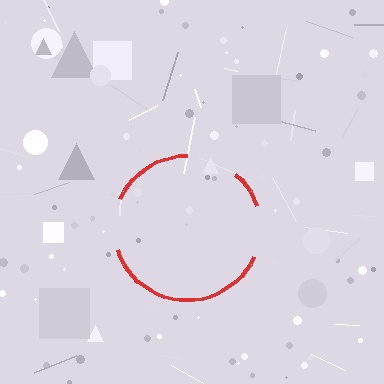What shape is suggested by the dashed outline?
The dashed outline suggests a circle.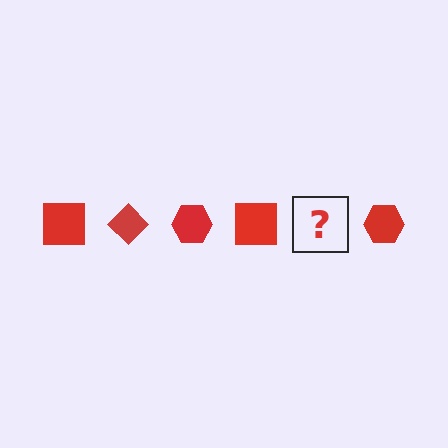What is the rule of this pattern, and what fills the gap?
The rule is that the pattern cycles through square, diamond, hexagon shapes in red. The gap should be filled with a red diamond.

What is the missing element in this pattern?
The missing element is a red diamond.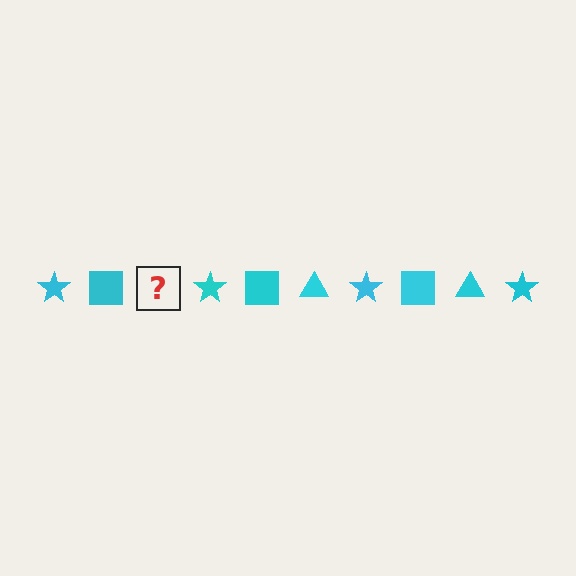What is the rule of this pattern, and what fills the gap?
The rule is that the pattern cycles through star, square, triangle shapes in cyan. The gap should be filled with a cyan triangle.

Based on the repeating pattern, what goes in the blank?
The blank should be a cyan triangle.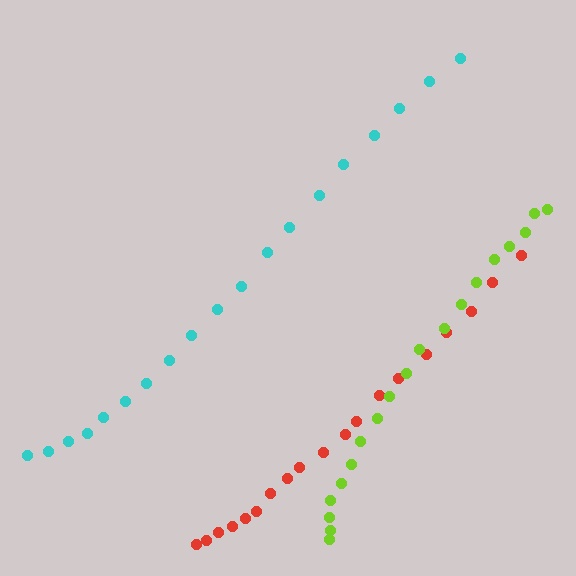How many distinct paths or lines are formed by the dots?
There are 3 distinct paths.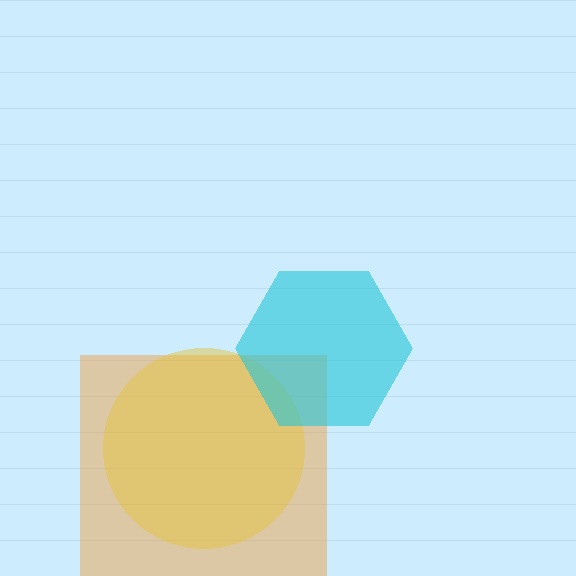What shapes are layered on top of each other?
The layered shapes are: an orange square, a yellow circle, a cyan hexagon.